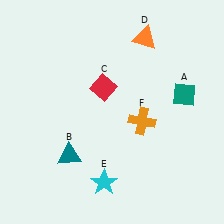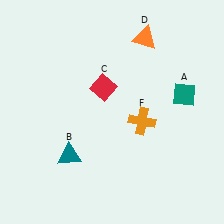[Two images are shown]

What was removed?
The cyan star (E) was removed in Image 2.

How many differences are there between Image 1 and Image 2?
There is 1 difference between the two images.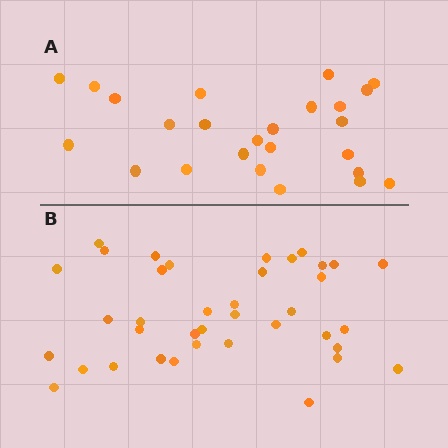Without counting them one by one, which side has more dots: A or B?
Region B (the bottom region) has more dots.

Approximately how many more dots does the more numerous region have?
Region B has approximately 15 more dots than region A.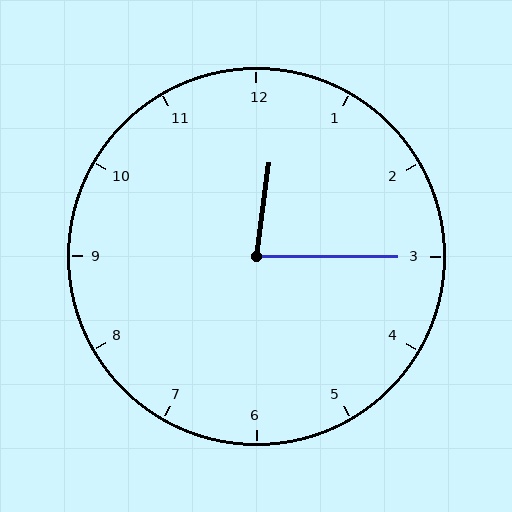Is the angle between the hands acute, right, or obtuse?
It is acute.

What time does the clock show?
12:15.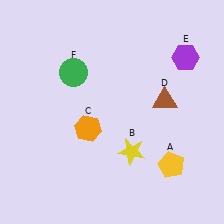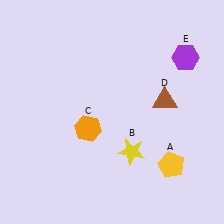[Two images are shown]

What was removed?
The green circle (F) was removed in Image 2.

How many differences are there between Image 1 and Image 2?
There is 1 difference between the two images.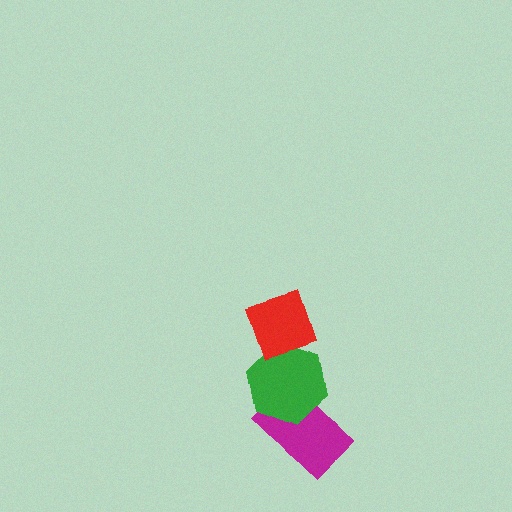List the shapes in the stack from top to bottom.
From top to bottom: the red diamond, the green hexagon, the magenta rectangle.